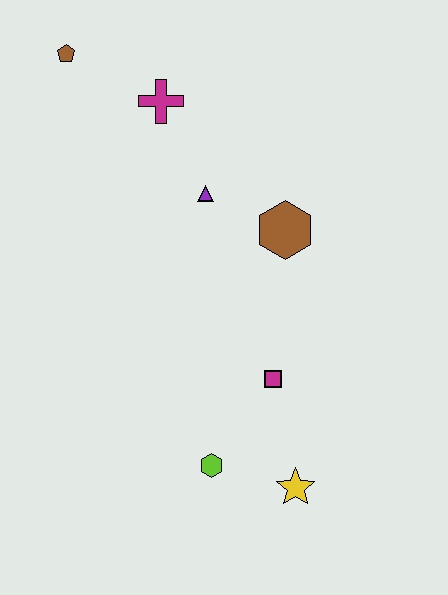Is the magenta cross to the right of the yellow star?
No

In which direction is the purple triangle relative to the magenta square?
The purple triangle is above the magenta square.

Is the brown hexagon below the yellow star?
No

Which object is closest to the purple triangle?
The brown hexagon is closest to the purple triangle.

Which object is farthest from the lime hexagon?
The brown pentagon is farthest from the lime hexagon.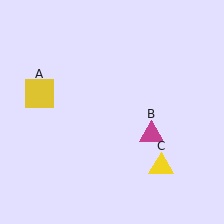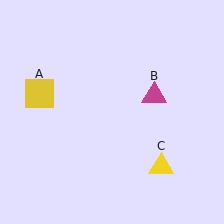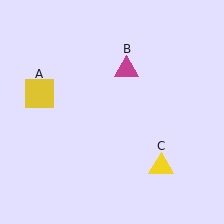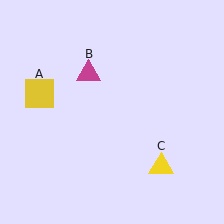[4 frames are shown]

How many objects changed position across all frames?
1 object changed position: magenta triangle (object B).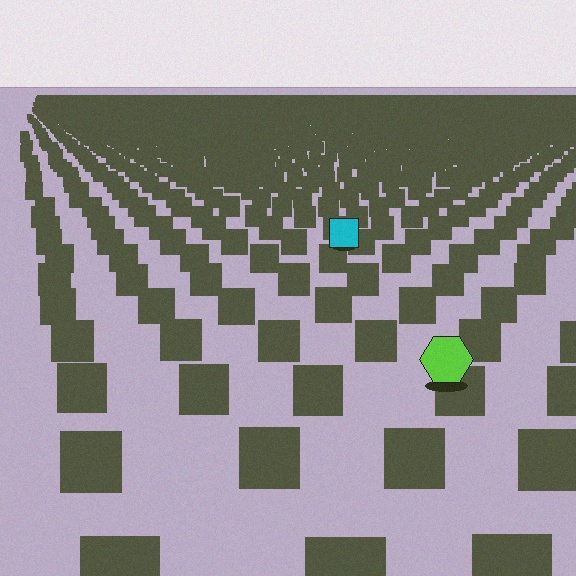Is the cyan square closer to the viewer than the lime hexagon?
No. The lime hexagon is closer — you can tell from the texture gradient: the ground texture is coarser near it.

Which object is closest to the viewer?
The lime hexagon is closest. The texture marks near it are larger and more spread out.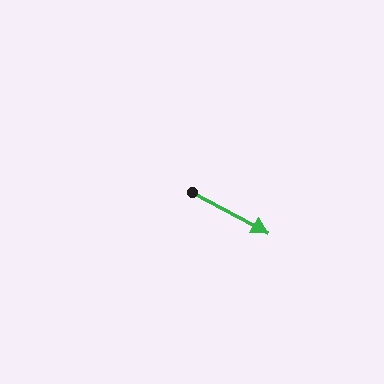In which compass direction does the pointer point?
Southeast.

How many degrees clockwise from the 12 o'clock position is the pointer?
Approximately 118 degrees.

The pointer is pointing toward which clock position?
Roughly 4 o'clock.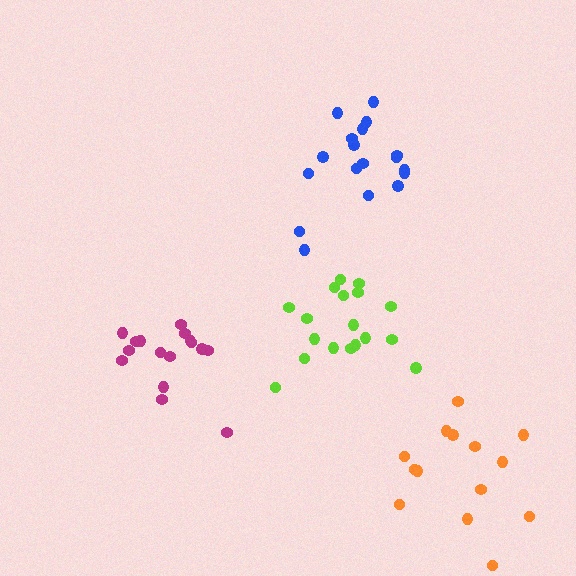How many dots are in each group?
Group 1: 16 dots, Group 2: 14 dots, Group 3: 18 dots, Group 4: 18 dots (66 total).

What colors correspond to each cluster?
The clusters are colored: magenta, orange, blue, lime.